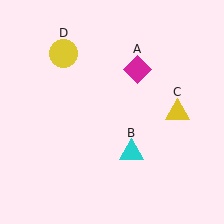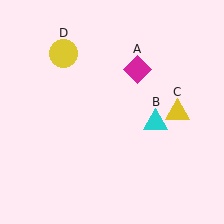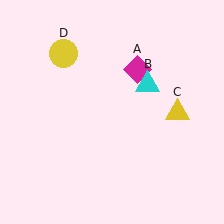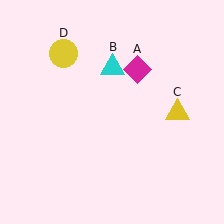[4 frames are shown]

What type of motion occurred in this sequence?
The cyan triangle (object B) rotated counterclockwise around the center of the scene.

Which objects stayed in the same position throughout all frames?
Magenta diamond (object A) and yellow triangle (object C) and yellow circle (object D) remained stationary.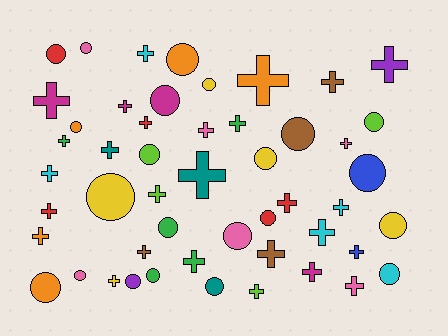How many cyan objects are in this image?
There are 5 cyan objects.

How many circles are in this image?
There are 22 circles.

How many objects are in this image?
There are 50 objects.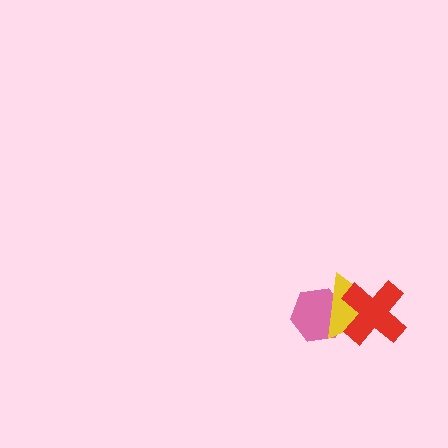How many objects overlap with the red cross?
2 objects overlap with the red cross.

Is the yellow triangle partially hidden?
Yes, it is partially covered by another shape.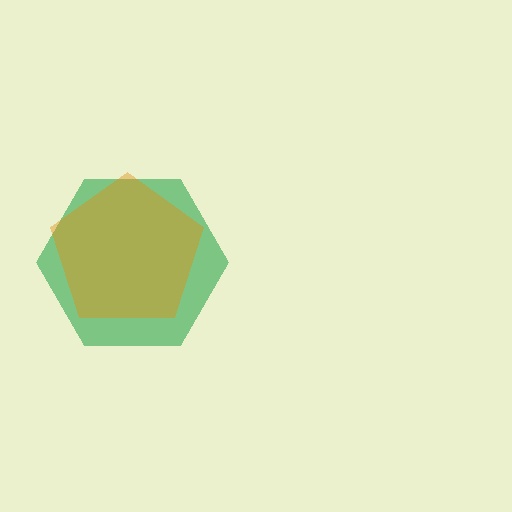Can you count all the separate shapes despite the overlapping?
Yes, there are 2 separate shapes.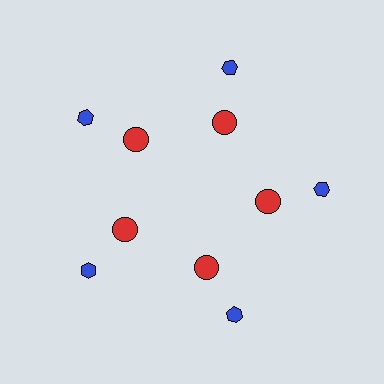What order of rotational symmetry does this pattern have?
This pattern has 5-fold rotational symmetry.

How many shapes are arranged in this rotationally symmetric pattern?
There are 10 shapes, arranged in 5 groups of 2.